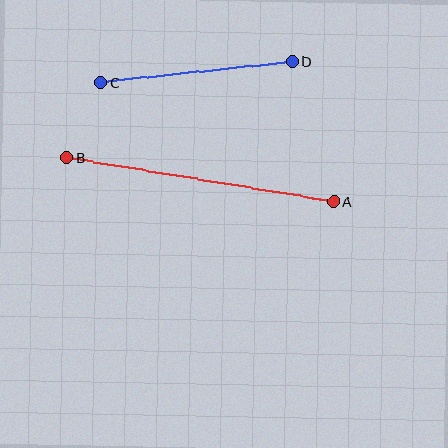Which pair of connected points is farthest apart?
Points A and B are farthest apart.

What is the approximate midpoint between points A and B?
The midpoint is at approximately (201, 180) pixels.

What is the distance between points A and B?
The distance is approximately 270 pixels.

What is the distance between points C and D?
The distance is approximately 193 pixels.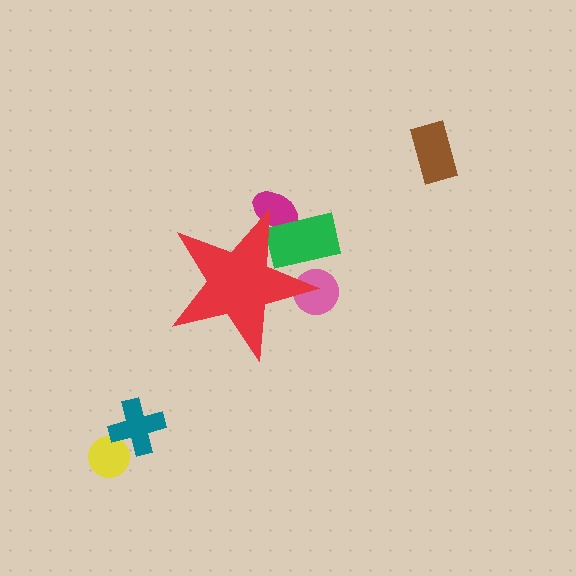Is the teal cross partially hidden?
No, the teal cross is fully visible.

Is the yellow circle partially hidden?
No, the yellow circle is fully visible.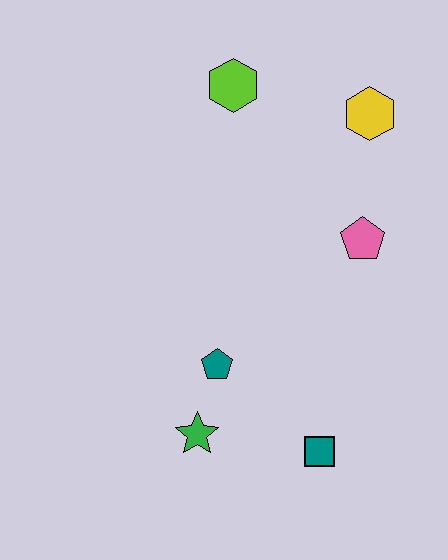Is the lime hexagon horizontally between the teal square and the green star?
Yes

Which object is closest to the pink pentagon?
The yellow hexagon is closest to the pink pentagon.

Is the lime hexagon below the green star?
No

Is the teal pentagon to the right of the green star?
Yes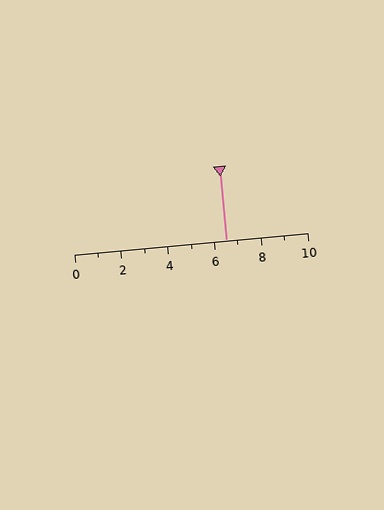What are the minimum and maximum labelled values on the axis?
The axis runs from 0 to 10.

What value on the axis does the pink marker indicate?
The marker indicates approximately 6.5.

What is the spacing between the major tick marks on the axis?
The major ticks are spaced 2 apart.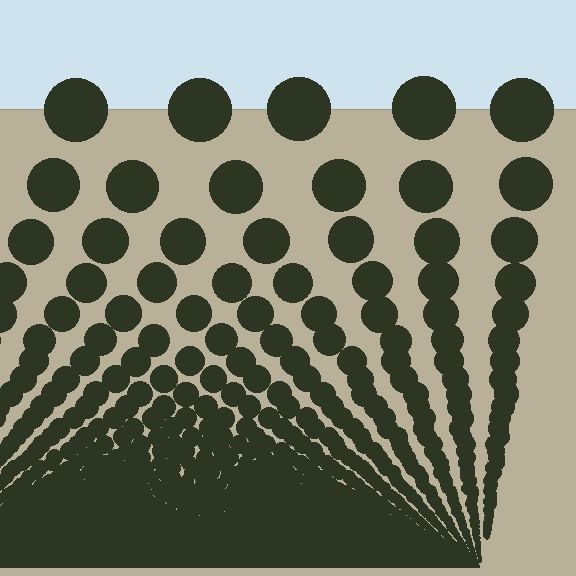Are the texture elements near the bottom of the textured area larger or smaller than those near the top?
Smaller. The gradient is inverted — elements near the bottom are smaller and denser.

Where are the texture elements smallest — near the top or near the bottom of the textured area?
Near the bottom.